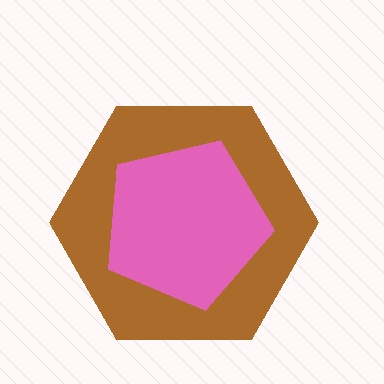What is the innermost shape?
The pink pentagon.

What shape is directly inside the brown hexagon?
The pink pentagon.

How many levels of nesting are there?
2.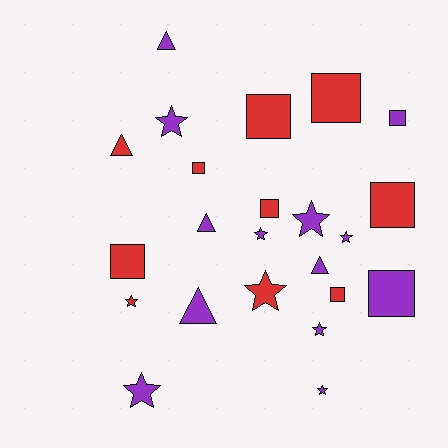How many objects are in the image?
There are 23 objects.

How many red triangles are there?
There is 1 red triangle.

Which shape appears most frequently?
Star, with 9 objects.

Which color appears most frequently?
Purple, with 13 objects.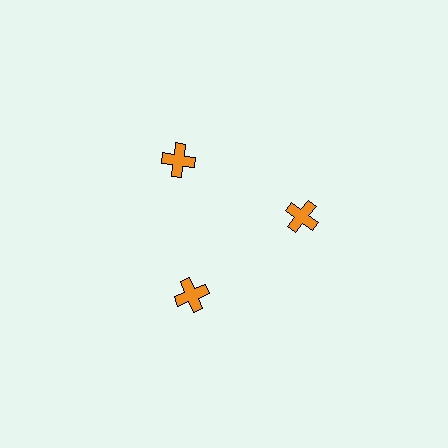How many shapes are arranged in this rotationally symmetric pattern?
There are 3 shapes, arranged in 3 groups of 1.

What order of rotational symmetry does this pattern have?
This pattern has 3-fold rotational symmetry.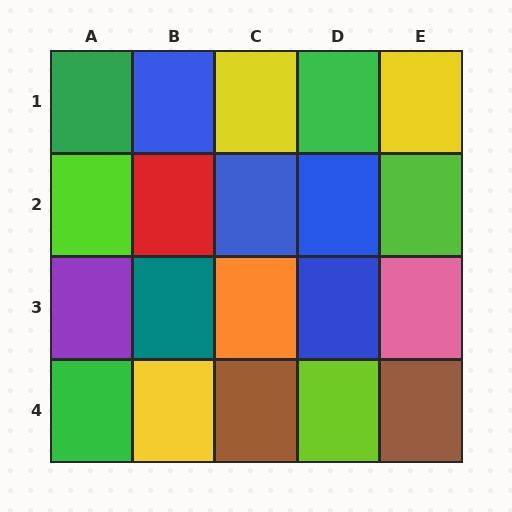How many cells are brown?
2 cells are brown.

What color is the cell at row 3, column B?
Teal.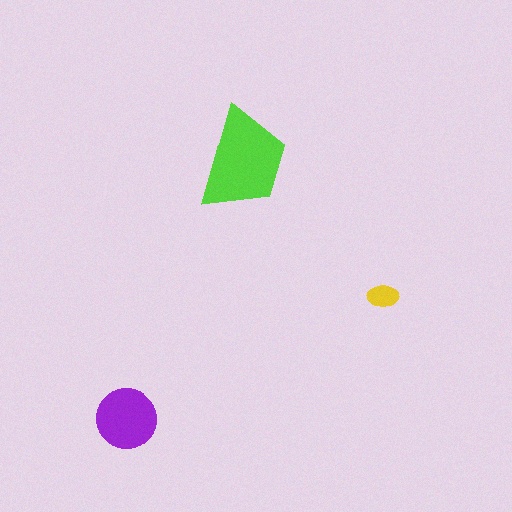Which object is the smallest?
The yellow ellipse.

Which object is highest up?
The lime trapezoid is topmost.